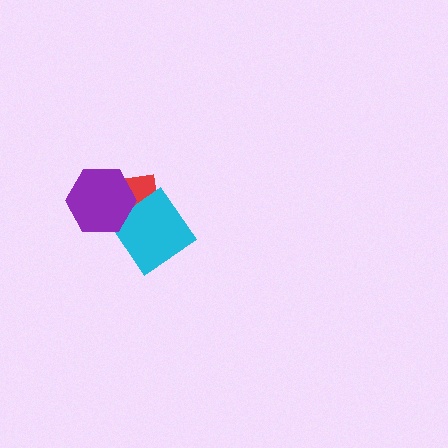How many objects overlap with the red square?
2 objects overlap with the red square.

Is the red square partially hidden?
Yes, it is partially covered by another shape.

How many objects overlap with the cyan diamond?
1 object overlaps with the cyan diamond.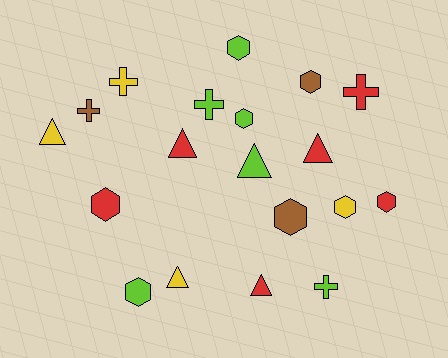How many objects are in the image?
There are 19 objects.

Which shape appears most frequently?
Hexagon, with 8 objects.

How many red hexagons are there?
There are 2 red hexagons.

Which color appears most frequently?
Red, with 6 objects.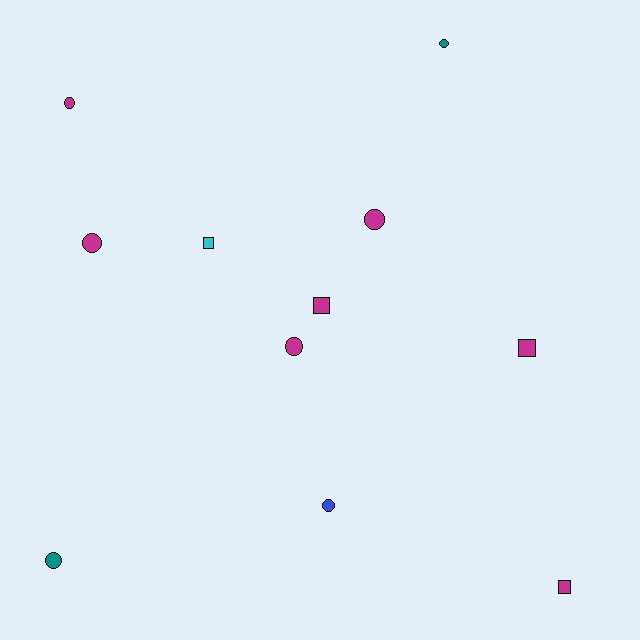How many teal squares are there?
There are no teal squares.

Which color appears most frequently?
Magenta, with 7 objects.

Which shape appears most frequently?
Circle, with 7 objects.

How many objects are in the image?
There are 11 objects.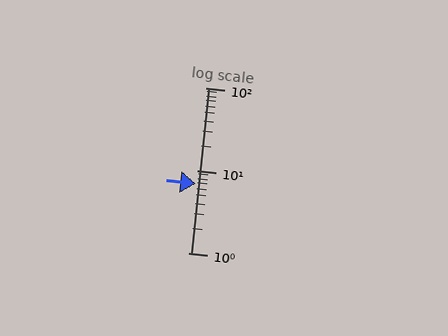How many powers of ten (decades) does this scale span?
The scale spans 2 decades, from 1 to 100.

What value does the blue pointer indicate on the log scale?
The pointer indicates approximately 6.9.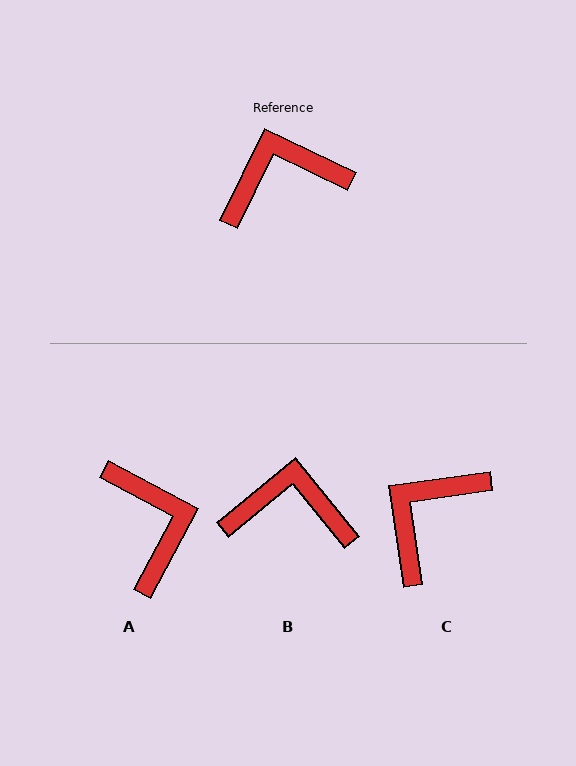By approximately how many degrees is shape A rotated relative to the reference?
Approximately 92 degrees clockwise.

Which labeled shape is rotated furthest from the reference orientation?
A, about 92 degrees away.